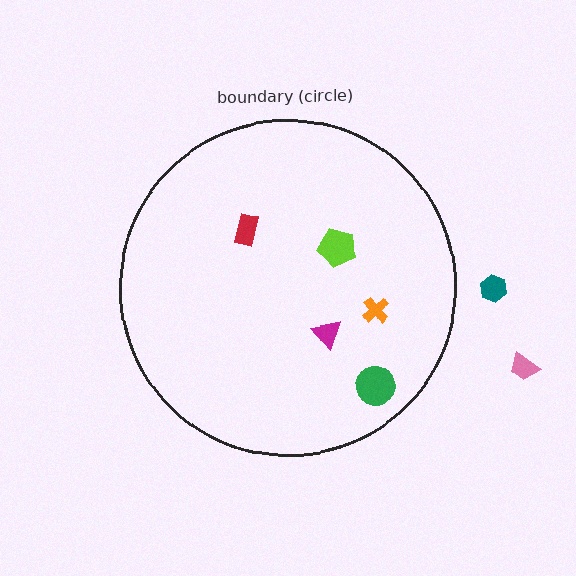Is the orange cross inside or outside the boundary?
Inside.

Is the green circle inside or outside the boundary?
Inside.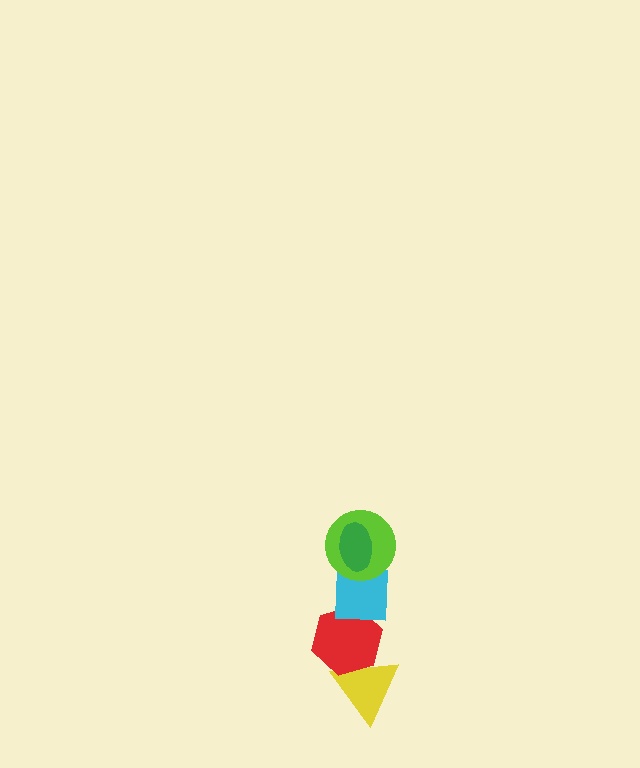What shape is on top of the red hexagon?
The cyan square is on top of the red hexagon.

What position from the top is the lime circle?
The lime circle is 2nd from the top.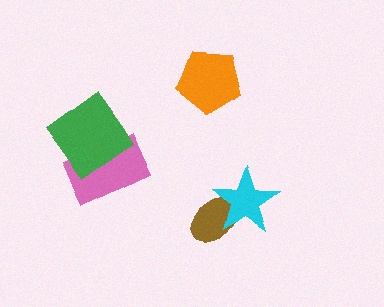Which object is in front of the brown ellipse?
The cyan star is in front of the brown ellipse.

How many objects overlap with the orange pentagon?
0 objects overlap with the orange pentagon.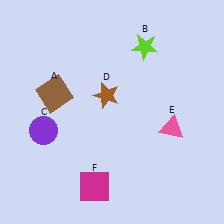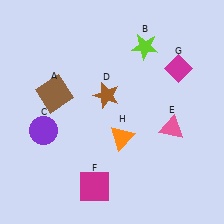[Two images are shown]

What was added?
A magenta diamond (G), an orange triangle (H) were added in Image 2.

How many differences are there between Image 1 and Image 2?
There are 2 differences between the two images.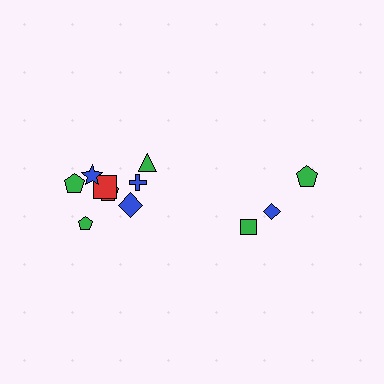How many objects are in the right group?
There are 3 objects.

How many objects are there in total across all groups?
There are 11 objects.